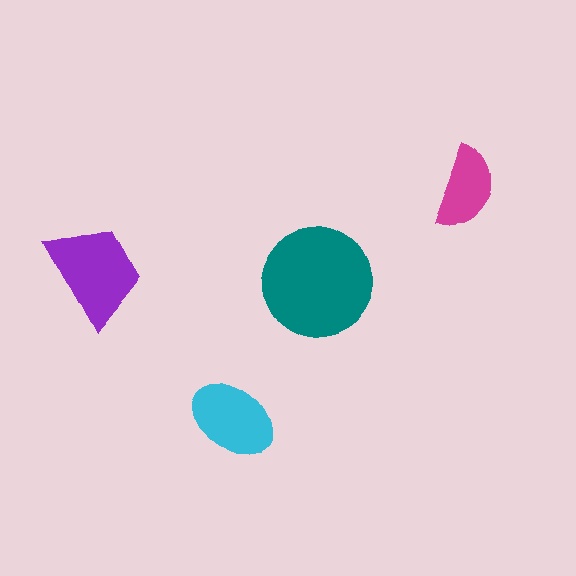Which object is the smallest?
The magenta semicircle.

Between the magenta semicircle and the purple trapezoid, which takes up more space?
The purple trapezoid.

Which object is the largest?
The teal circle.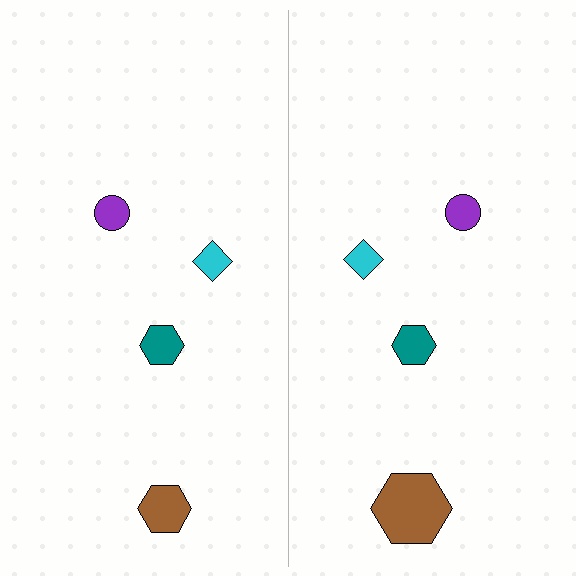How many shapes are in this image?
There are 8 shapes in this image.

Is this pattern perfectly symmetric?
No, the pattern is not perfectly symmetric. The brown hexagon on the right side has a different size than its mirror counterpart.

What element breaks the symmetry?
The brown hexagon on the right side has a different size than its mirror counterpart.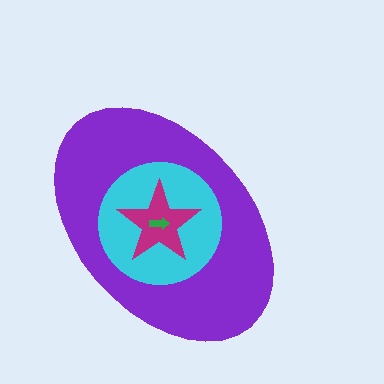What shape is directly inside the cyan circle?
The magenta star.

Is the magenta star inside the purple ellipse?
Yes.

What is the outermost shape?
The purple ellipse.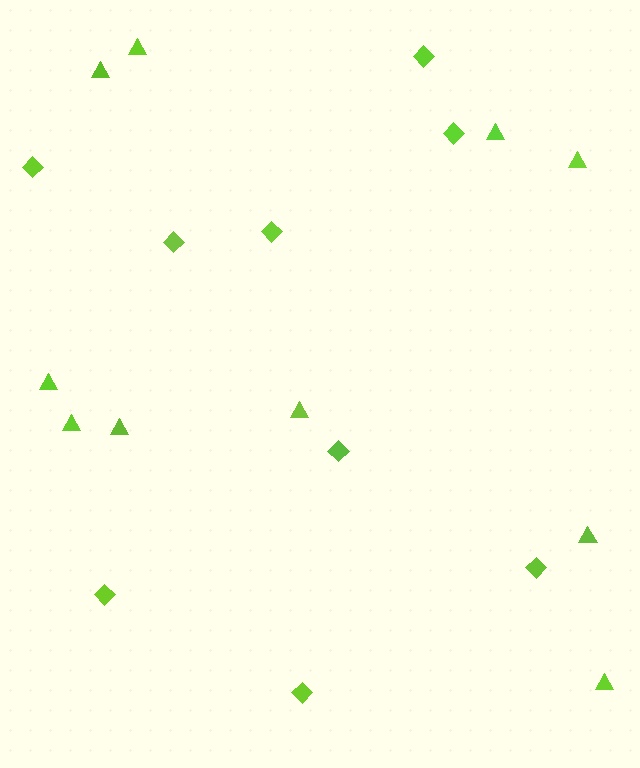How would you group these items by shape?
There are 2 groups: one group of triangles (10) and one group of diamonds (9).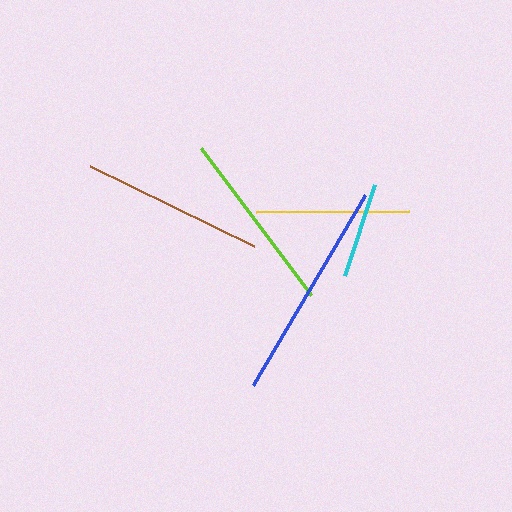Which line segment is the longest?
The blue line is the longest at approximately 221 pixels.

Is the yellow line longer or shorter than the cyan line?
The yellow line is longer than the cyan line.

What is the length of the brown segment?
The brown segment is approximately 183 pixels long.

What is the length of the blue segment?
The blue segment is approximately 221 pixels long.